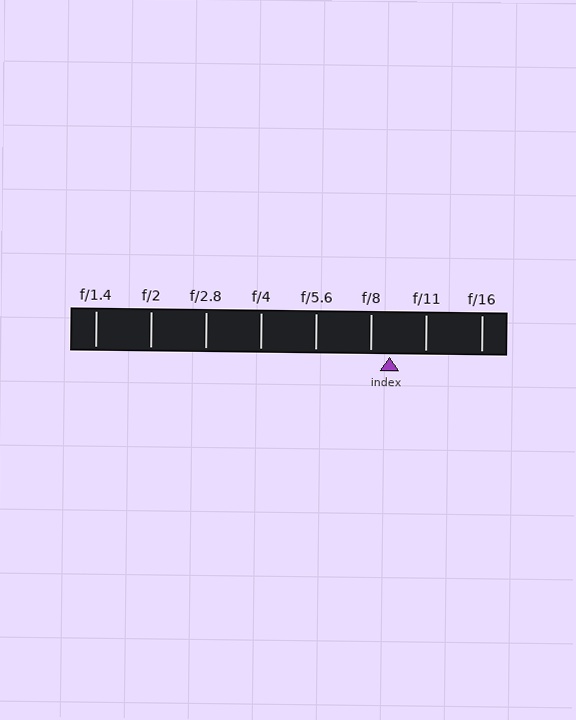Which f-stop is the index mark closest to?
The index mark is closest to f/8.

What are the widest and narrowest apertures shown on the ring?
The widest aperture shown is f/1.4 and the narrowest is f/16.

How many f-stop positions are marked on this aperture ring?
There are 8 f-stop positions marked.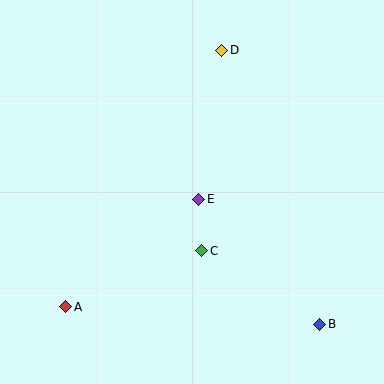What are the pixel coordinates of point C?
Point C is at (202, 251).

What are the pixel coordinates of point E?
Point E is at (199, 199).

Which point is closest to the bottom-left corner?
Point A is closest to the bottom-left corner.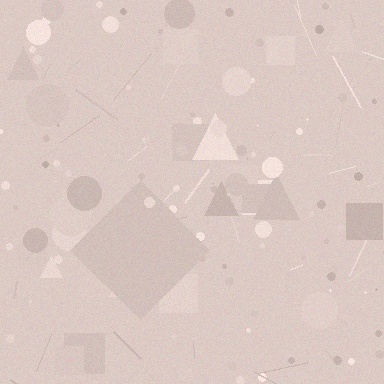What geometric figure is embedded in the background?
A diamond is embedded in the background.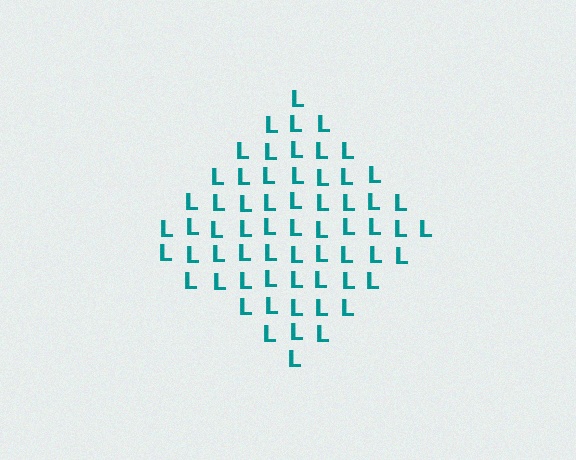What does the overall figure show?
The overall figure shows a diamond.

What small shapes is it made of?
It is made of small letter L's.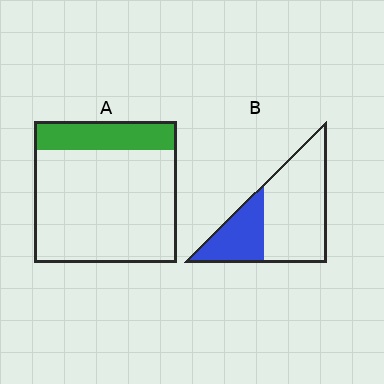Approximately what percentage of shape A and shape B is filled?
A is approximately 20% and B is approximately 30%.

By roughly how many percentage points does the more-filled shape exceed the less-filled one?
By roughly 10 percentage points (B over A).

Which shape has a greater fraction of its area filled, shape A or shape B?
Shape B.